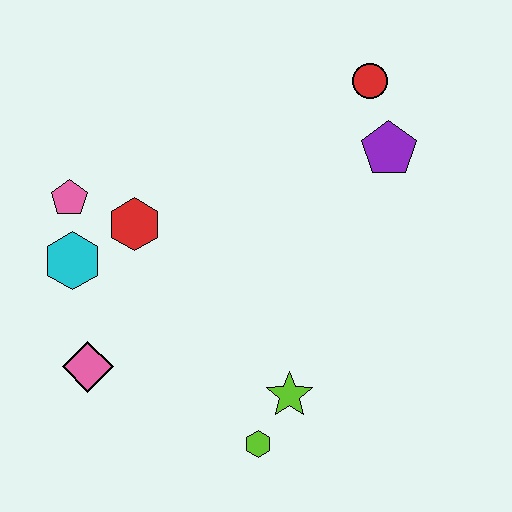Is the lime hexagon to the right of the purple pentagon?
No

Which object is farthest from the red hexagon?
The red circle is farthest from the red hexagon.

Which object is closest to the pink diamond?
The cyan hexagon is closest to the pink diamond.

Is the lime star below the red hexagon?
Yes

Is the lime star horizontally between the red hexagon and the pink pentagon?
No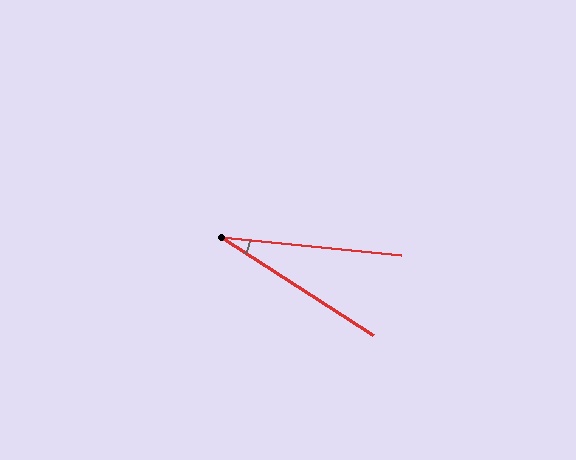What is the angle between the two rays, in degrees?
Approximately 27 degrees.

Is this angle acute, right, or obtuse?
It is acute.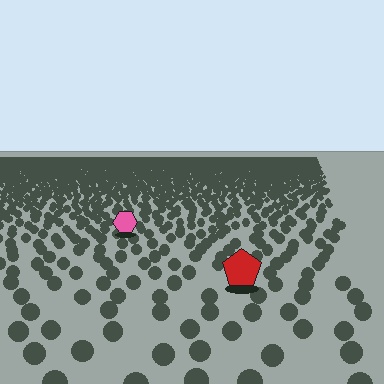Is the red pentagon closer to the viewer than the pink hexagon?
Yes. The red pentagon is closer — you can tell from the texture gradient: the ground texture is coarser near it.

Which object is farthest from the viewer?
The pink hexagon is farthest from the viewer. It appears smaller and the ground texture around it is denser.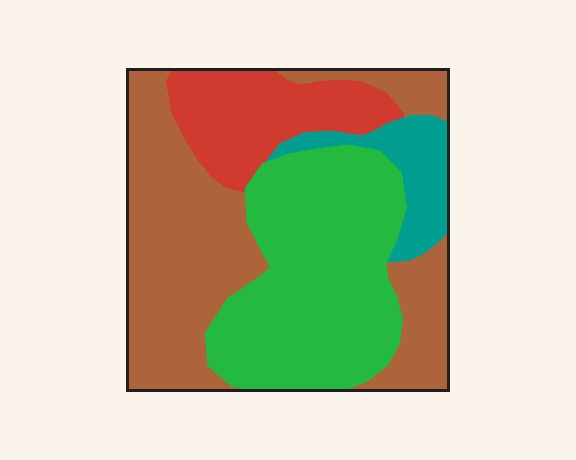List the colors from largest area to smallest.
From largest to smallest: brown, green, red, teal.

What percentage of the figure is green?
Green takes up about three eighths (3/8) of the figure.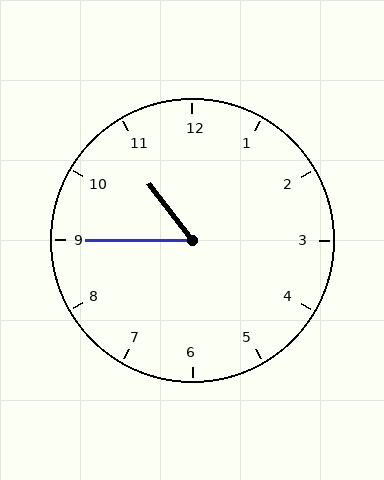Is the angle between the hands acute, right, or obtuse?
It is acute.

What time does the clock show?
10:45.